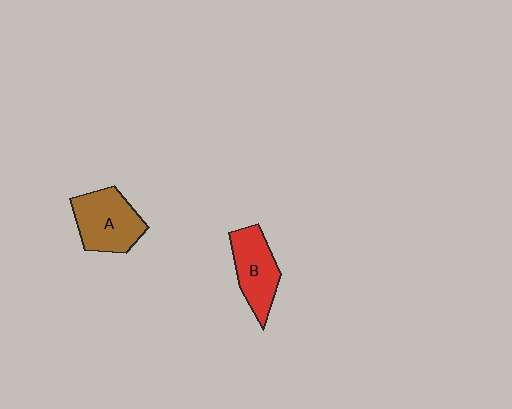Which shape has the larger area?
Shape A (brown).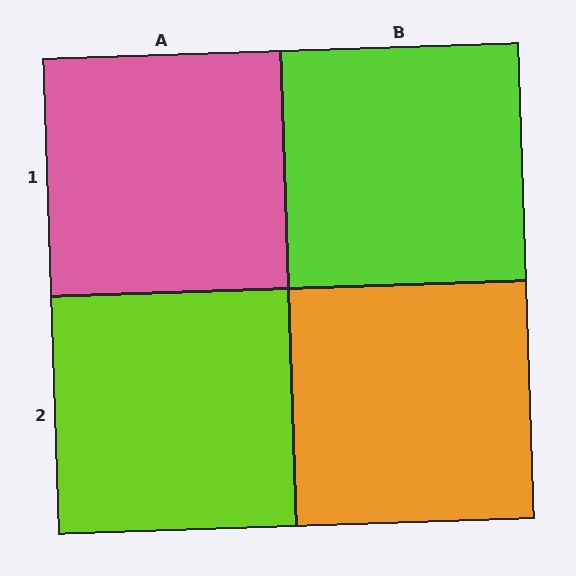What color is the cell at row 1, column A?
Pink.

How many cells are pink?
1 cell is pink.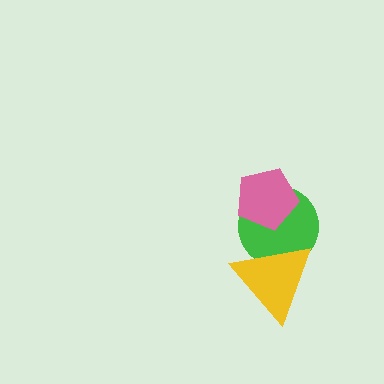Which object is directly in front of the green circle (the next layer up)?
The pink pentagon is directly in front of the green circle.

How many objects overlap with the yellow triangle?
1 object overlaps with the yellow triangle.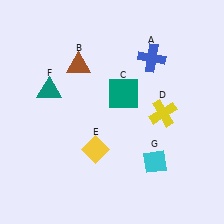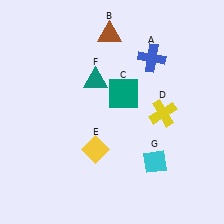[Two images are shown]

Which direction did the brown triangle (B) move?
The brown triangle (B) moved up.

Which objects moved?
The objects that moved are: the brown triangle (B), the teal triangle (F).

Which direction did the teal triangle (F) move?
The teal triangle (F) moved right.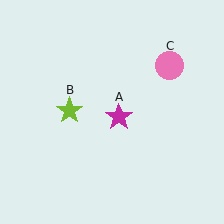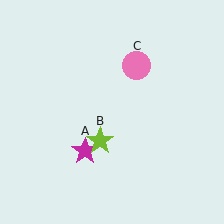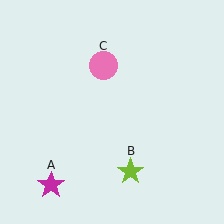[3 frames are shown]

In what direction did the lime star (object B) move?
The lime star (object B) moved down and to the right.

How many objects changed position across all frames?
3 objects changed position: magenta star (object A), lime star (object B), pink circle (object C).